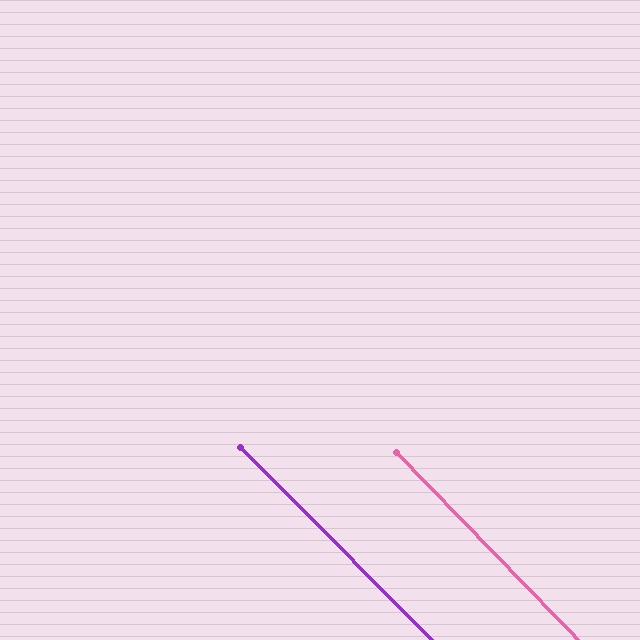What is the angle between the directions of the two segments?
Approximately 1 degree.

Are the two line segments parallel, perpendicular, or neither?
Parallel — their directions differ by only 0.6°.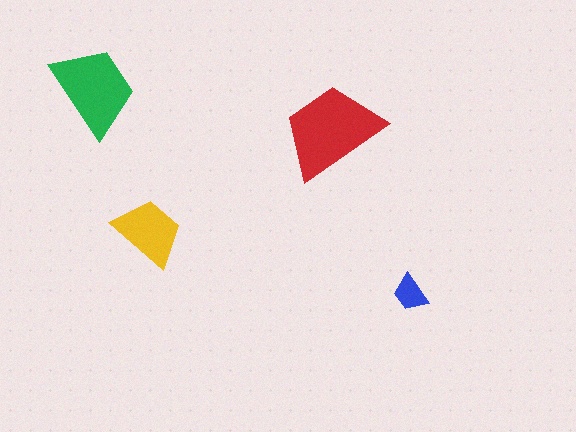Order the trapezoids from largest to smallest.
the red one, the green one, the yellow one, the blue one.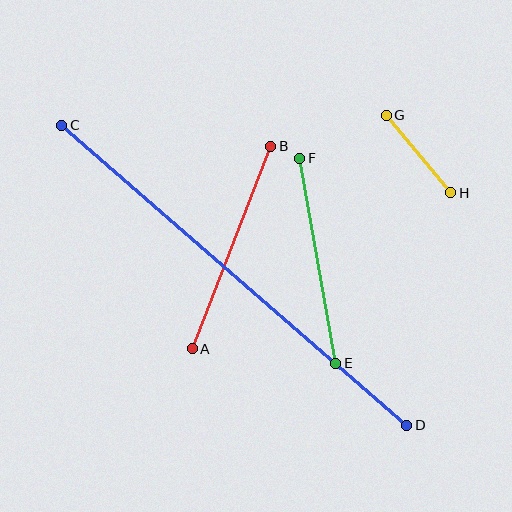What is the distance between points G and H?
The distance is approximately 101 pixels.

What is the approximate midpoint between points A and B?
The midpoint is at approximately (232, 248) pixels.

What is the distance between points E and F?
The distance is approximately 208 pixels.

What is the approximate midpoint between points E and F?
The midpoint is at approximately (318, 260) pixels.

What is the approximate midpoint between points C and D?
The midpoint is at approximately (234, 275) pixels.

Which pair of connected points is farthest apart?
Points C and D are farthest apart.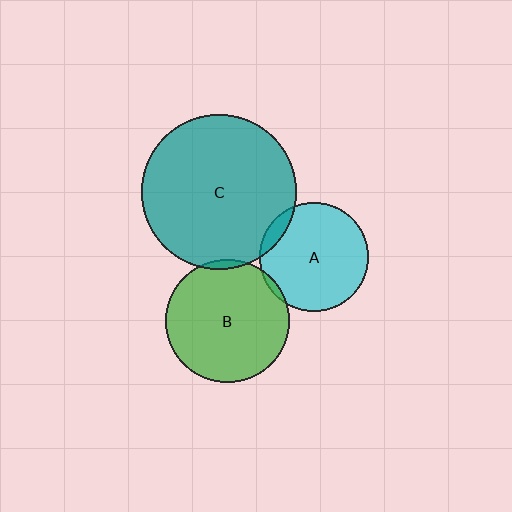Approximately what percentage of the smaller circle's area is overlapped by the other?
Approximately 5%.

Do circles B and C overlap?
Yes.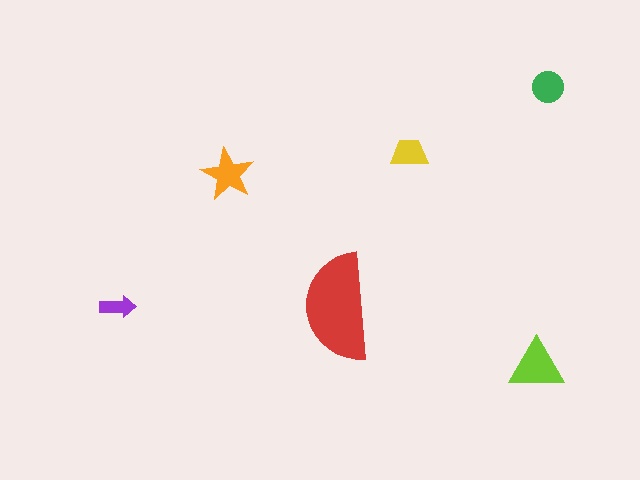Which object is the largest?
The red semicircle.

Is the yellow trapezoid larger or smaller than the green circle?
Smaller.